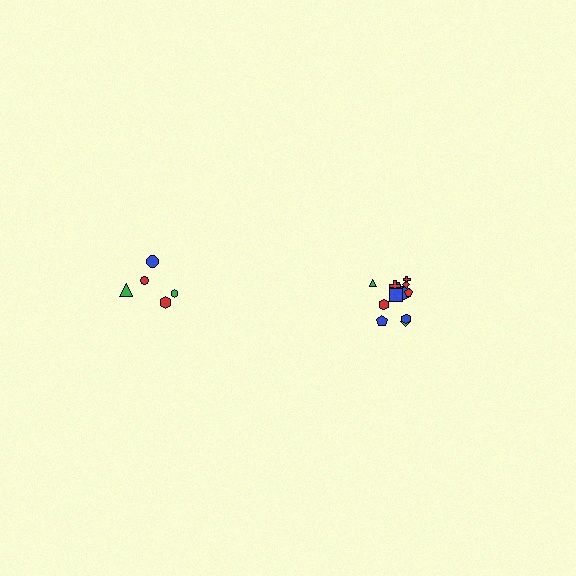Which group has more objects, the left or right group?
The right group.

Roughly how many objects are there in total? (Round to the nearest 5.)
Roughly 15 objects in total.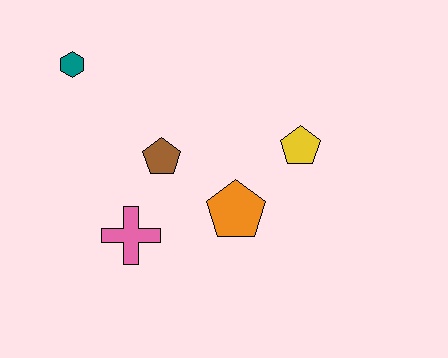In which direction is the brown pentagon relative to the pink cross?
The brown pentagon is above the pink cross.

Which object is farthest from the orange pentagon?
The teal hexagon is farthest from the orange pentagon.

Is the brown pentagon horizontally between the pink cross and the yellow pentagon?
Yes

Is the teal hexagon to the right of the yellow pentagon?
No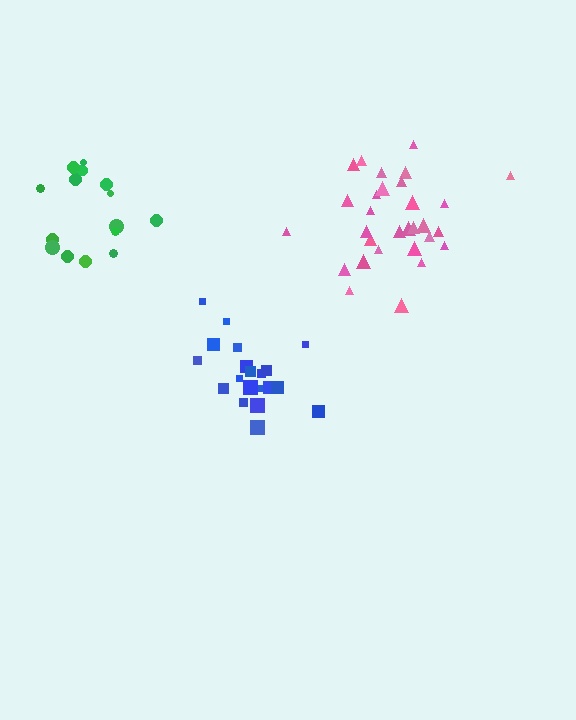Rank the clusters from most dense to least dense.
blue, green, pink.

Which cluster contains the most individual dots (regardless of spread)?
Pink (30).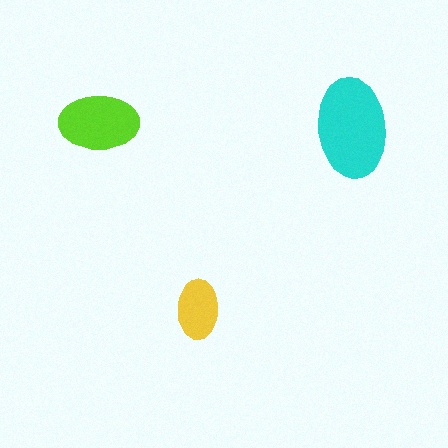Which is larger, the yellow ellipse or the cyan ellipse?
The cyan one.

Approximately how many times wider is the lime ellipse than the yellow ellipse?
About 1.5 times wider.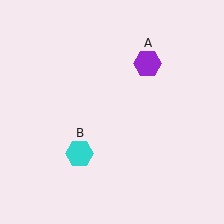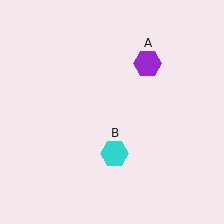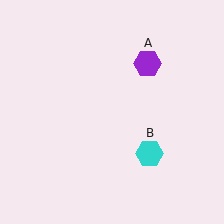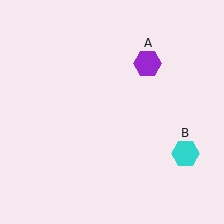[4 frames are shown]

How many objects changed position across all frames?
1 object changed position: cyan hexagon (object B).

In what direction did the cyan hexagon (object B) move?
The cyan hexagon (object B) moved right.